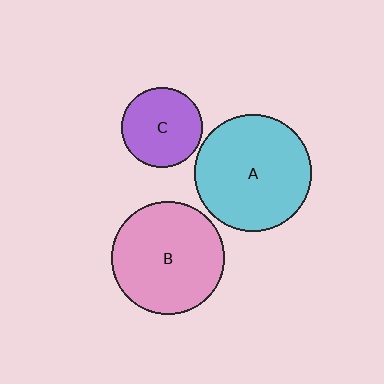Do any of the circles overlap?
No, none of the circles overlap.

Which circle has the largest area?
Circle A (cyan).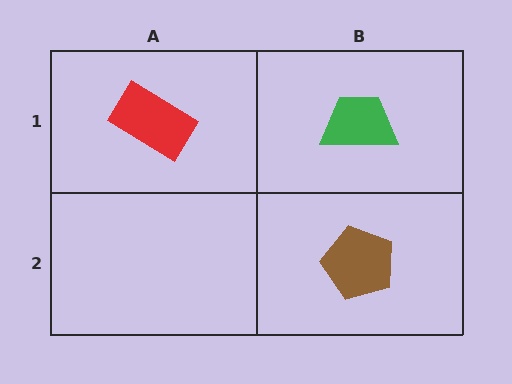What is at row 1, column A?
A red rectangle.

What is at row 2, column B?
A brown pentagon.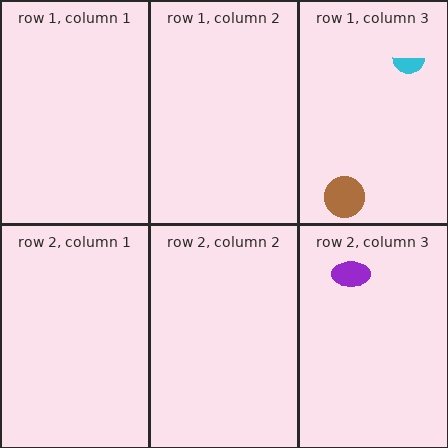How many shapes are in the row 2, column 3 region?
1.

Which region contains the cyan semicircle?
The row 1, column 3 region.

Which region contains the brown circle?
The row 1, column 3 region.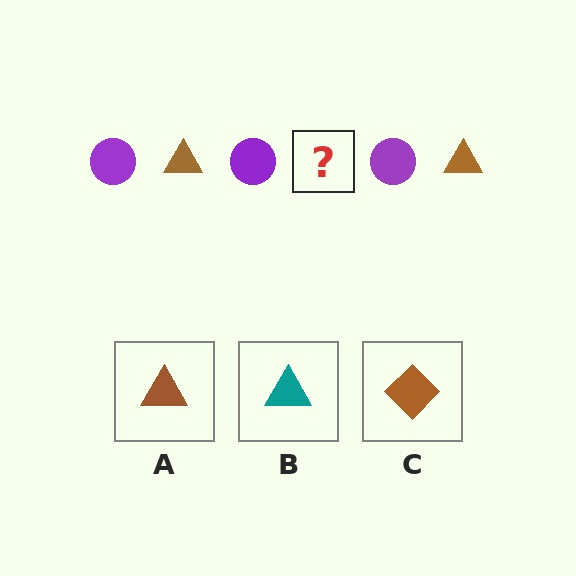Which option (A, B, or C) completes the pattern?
A.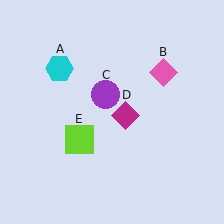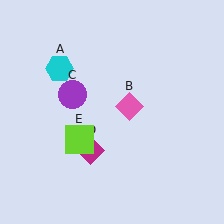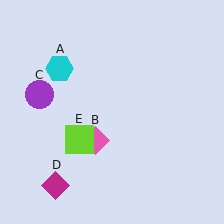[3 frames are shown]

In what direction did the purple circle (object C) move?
The purple circle (object C) moved left.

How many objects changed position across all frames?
3 objects changed position: pink diamond (object B), purple circle (object C), magenta diamond (object D).